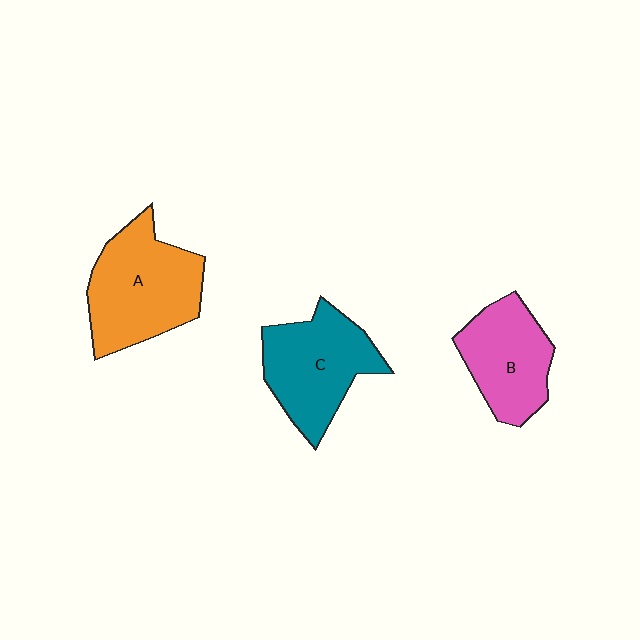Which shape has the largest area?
Shape A (orange).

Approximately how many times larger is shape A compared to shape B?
Approximately 1.3 times.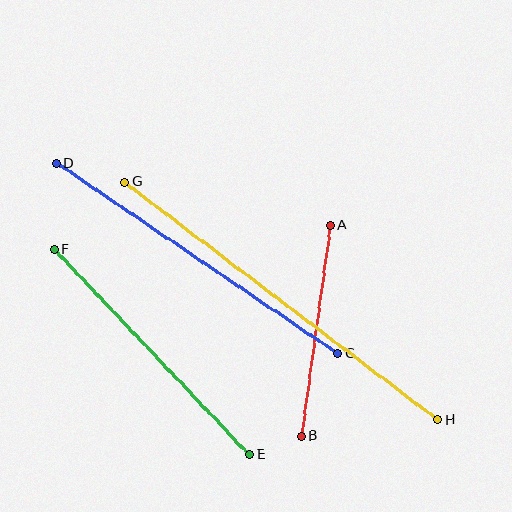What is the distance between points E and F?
The distance is approximately 283 pixels.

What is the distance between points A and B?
The distance is approximately 213 pixels.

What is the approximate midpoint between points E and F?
The midpoint is at approximately (152, 352) pixels.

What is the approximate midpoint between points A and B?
The midpoint is at approximately (316, 331) pixels.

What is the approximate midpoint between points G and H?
The midpoint is at approximately (281, 301) pixels.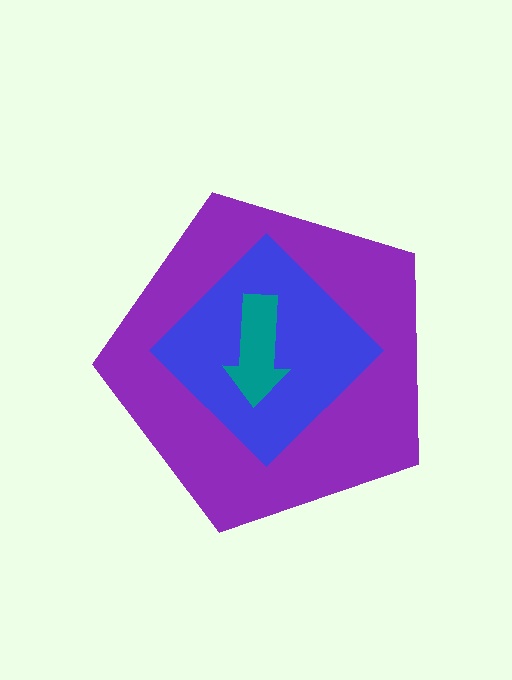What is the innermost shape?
The teal arrow.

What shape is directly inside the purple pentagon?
The blue diamond.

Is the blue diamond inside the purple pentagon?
Yes.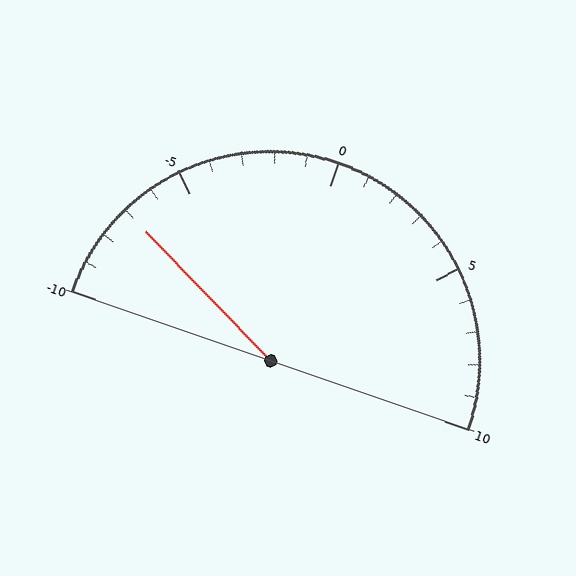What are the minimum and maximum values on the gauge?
The gauge ranges from -10 to 10.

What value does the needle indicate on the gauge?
The needle indicates approximately -7.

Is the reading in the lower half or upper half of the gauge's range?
The reading is in the lower half of the range (-10 to 10).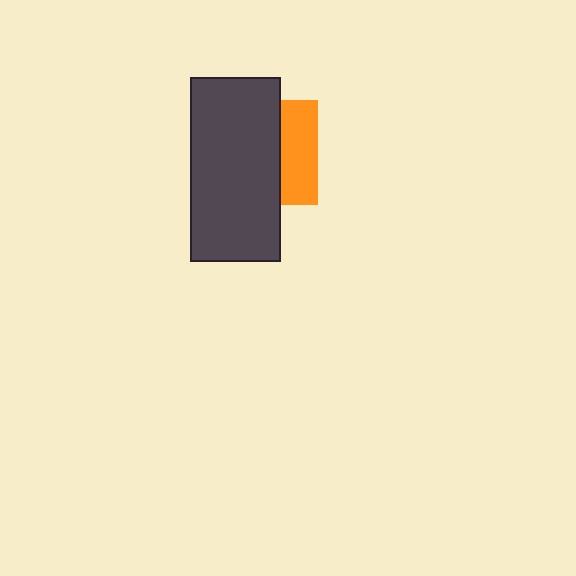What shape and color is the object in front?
The object in front is a dark gray rectangle.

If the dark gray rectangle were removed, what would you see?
You would see the complete orange square.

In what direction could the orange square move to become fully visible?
The orange square could move right. That would shift it out from behind the dark gray rectangle entirely.